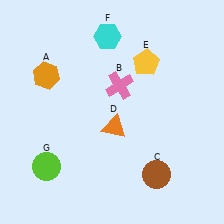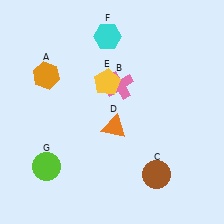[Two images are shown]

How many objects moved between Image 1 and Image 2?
1 object moved between the two images.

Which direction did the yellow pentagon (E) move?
The yellow pentagon (E) moved left.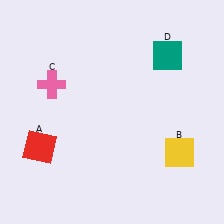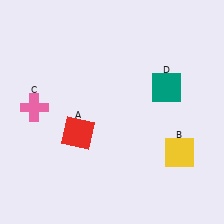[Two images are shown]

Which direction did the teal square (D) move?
The teal square (D) moved down.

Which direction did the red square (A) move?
The red square (A) moved right.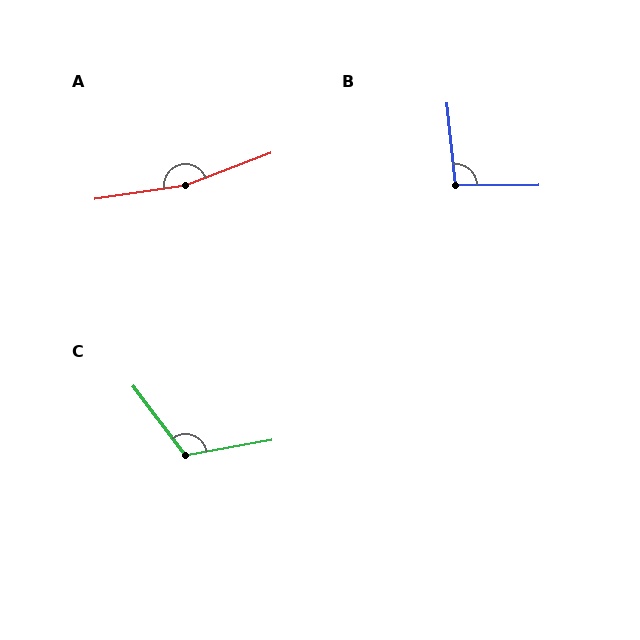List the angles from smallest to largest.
B (96°), C (117°), A (168°).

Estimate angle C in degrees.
Approximately 117 degrees.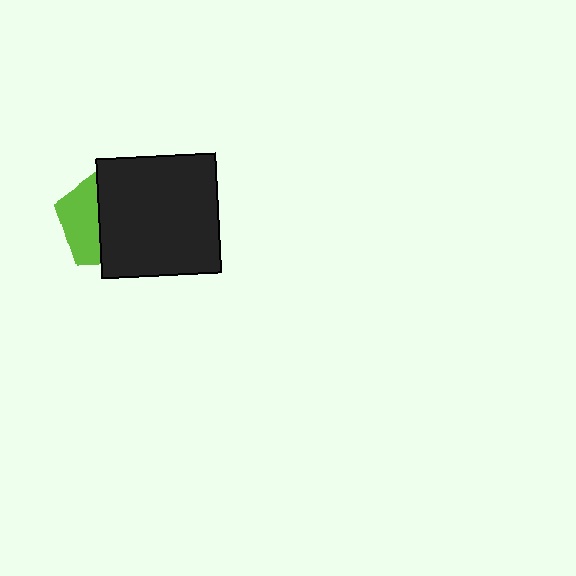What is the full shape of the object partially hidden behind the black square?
The partially hidden object is a lime pentagon.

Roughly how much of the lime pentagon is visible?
A small part of it is visible (roughly 38%).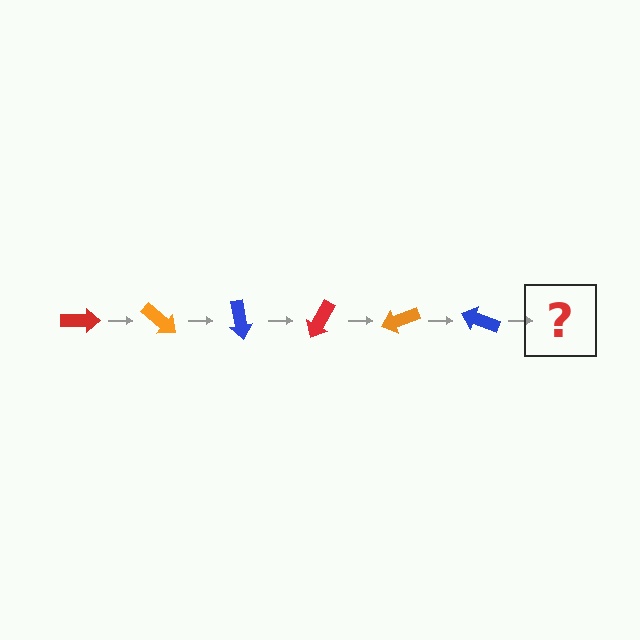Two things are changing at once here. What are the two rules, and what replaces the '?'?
The two rules are that it rotates 40 degrees each step and the color cycles through red, orange, and blue. The '?' should be a red arrow, rotated 240 degrees from the start.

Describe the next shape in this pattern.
It should be a red arrow, rotated 240 degrees from the start.